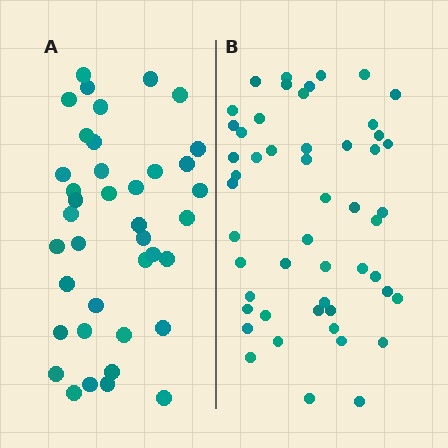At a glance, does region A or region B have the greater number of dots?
Region B (the right region) has more dots.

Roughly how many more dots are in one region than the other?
Region B has roughly 12 or so more dots than region A.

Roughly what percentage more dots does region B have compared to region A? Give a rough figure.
About 30% more.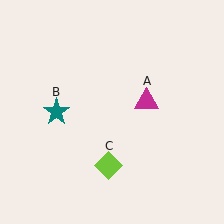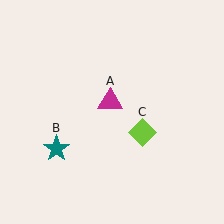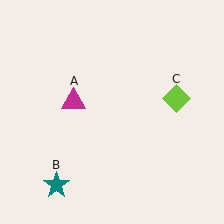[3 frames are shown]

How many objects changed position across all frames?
3 objects changed position: magenta triangle (object A), teal star (object B), lime diamond (object C).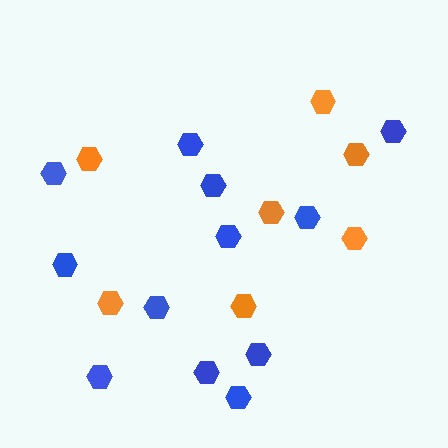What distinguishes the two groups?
There are 2 groups: one group of blue hexagons (12) and one group of orange hexagons (7).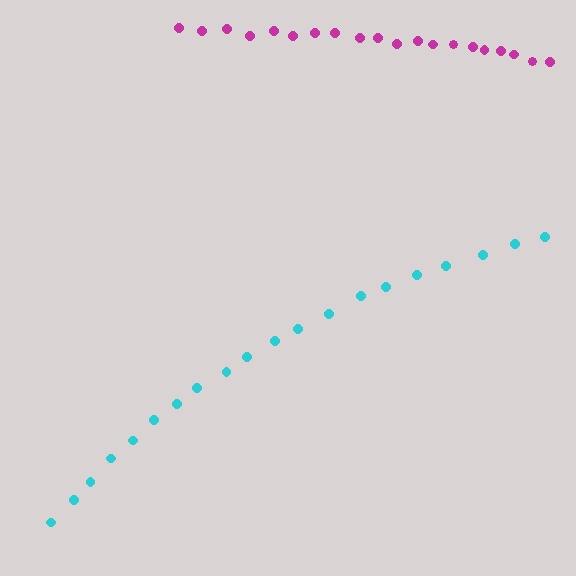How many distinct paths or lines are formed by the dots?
There are 2 distinct paths.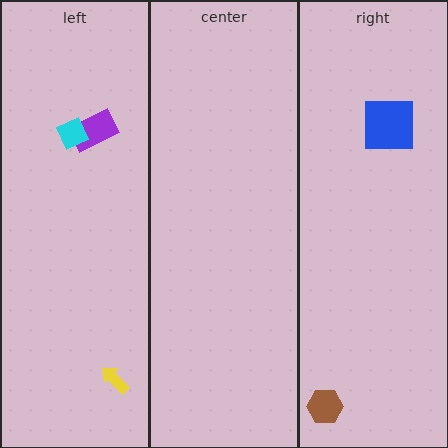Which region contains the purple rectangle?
The left region.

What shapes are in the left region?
The purple rectangle, the cyan diamond, the yellow arrow.